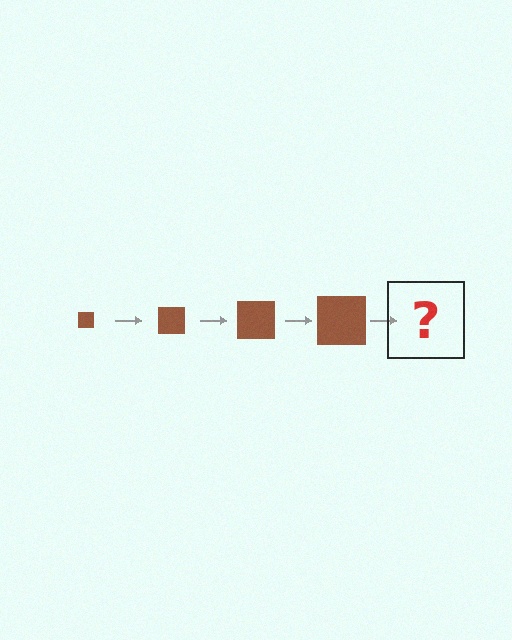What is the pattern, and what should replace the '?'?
The pattern is that the square gets progressively larger each step. The '?' should be a brown square, larger than the previous one.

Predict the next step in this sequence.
The next step is a brown square, larger than the previous one.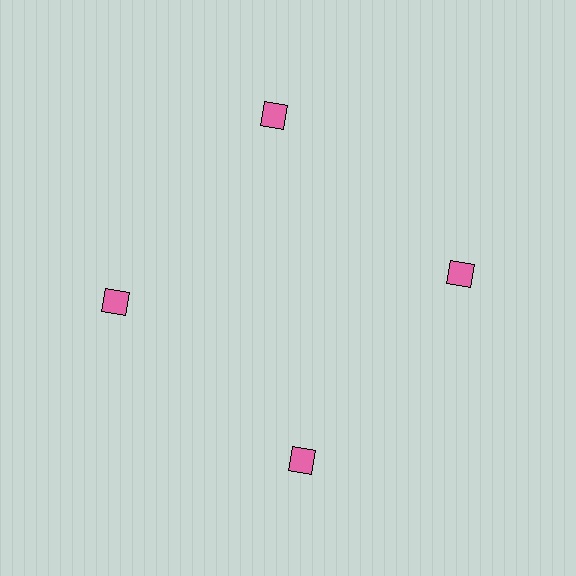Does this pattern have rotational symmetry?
Yes, this pattern has 4-fold rotational symmetry. It looks the same after rotating 90 degrees around the center.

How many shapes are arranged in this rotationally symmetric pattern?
There are 4 shapes, arranged in 4 groups of 1.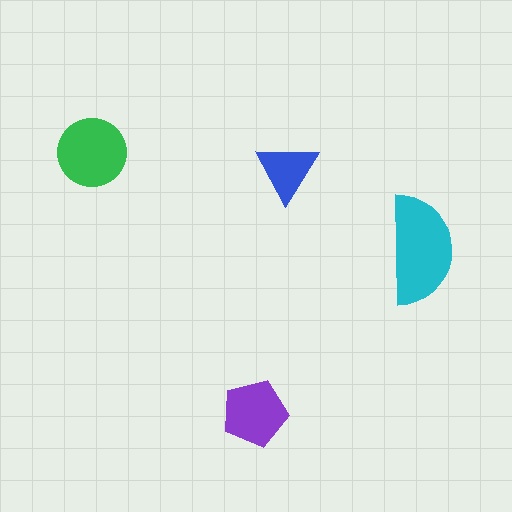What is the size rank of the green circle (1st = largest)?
2nd.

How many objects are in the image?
There are 4 objects in the image.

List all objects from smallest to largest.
The blue triangle, the purple pentagon, the green circle, the cyan semicircle.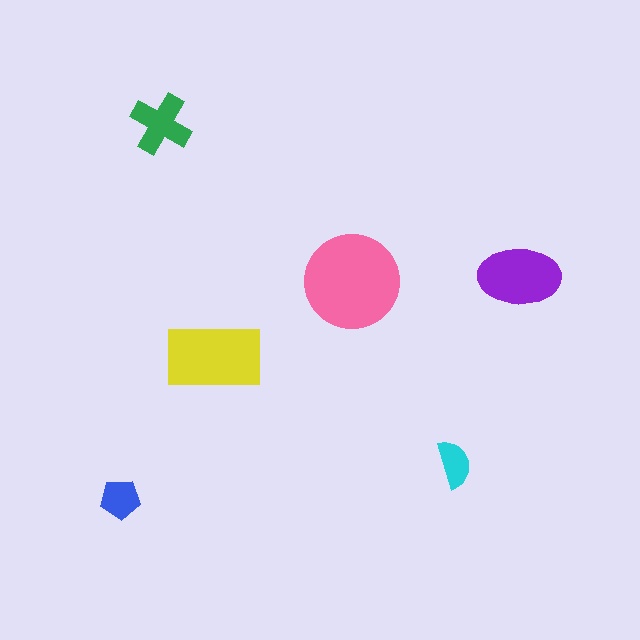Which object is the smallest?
The cyan semicircle.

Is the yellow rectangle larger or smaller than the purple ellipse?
Larger.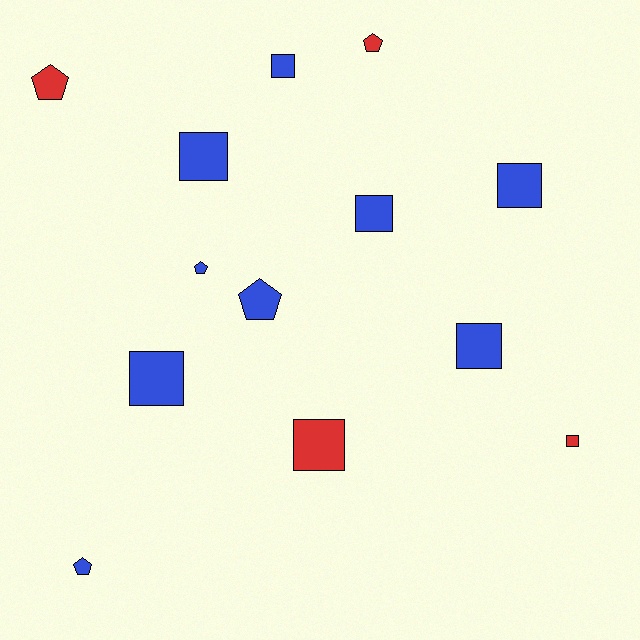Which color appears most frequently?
Blue, with 9 objects.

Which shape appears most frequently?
Square, with 8 objects.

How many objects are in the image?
There are 13 objects.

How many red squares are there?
There are 2 red squares.